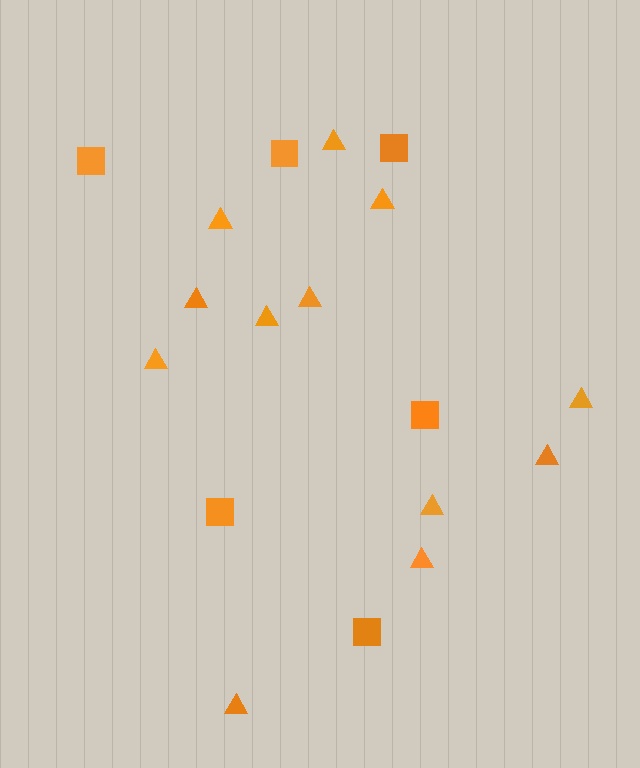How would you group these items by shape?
There are 2 groups: one group of squares (6) and one group of triangles (12).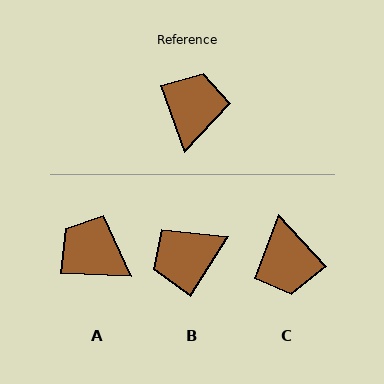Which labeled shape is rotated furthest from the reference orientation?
C, about 156 degrees away.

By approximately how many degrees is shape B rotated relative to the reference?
Approximately 128 degrees counter-clockwise.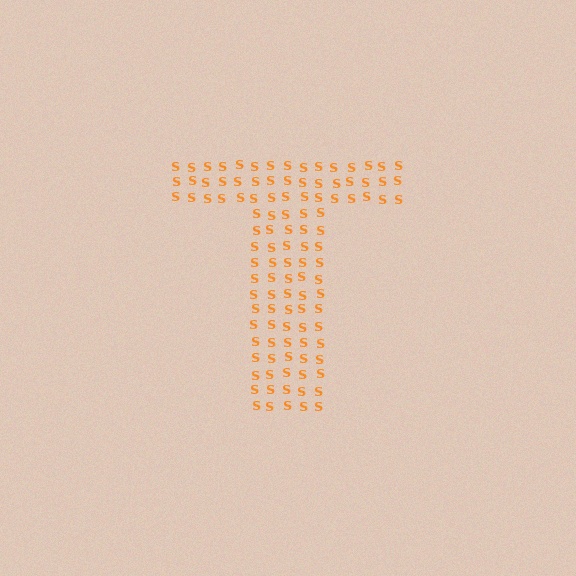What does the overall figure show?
The overall figure shows the letter T.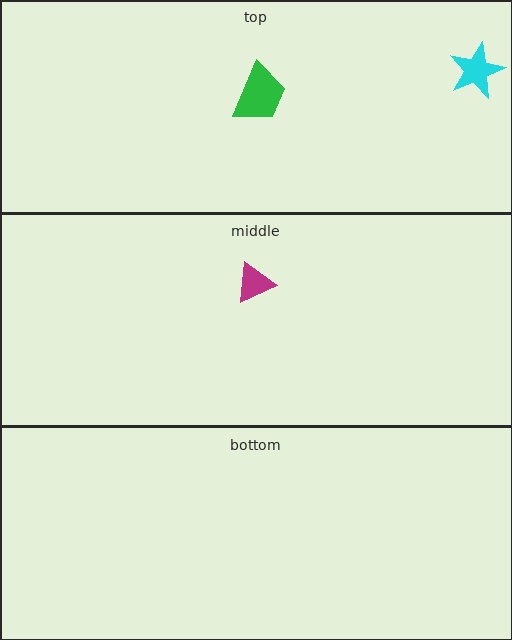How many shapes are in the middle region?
1.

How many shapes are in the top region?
2.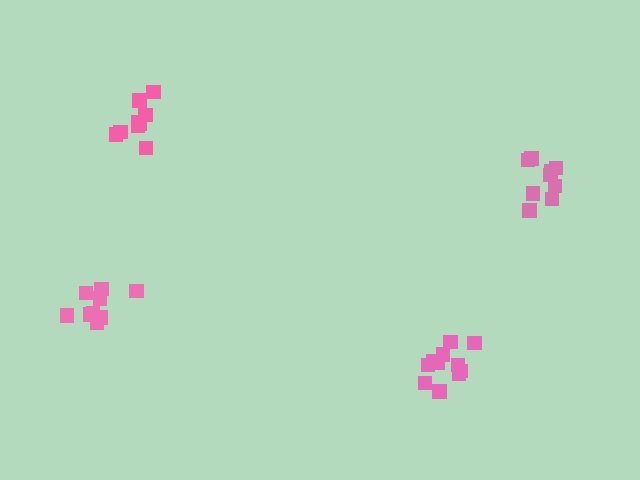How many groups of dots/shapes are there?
There are 4 groups.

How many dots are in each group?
Group 1: 9 dots, Group 2: 11 dots, Group 3: 9 dots, Group 4: 9 dots (38 total).